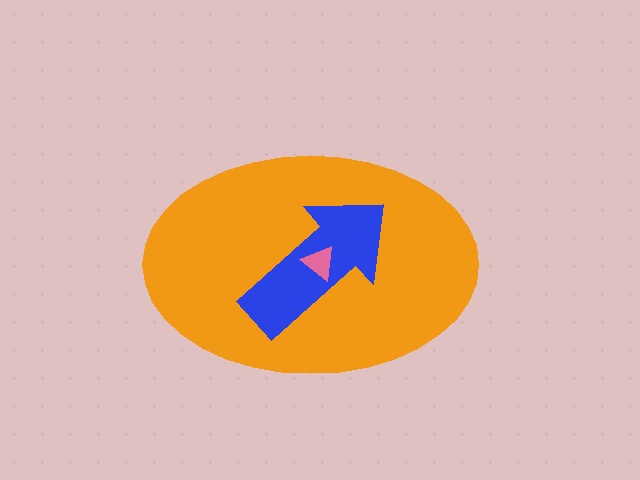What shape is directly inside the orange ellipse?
The blue arrow.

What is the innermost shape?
The pink triangle.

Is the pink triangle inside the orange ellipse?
Yes.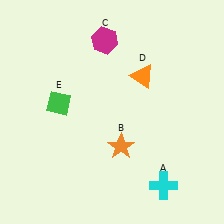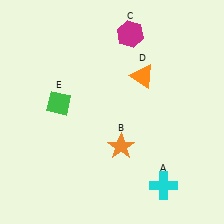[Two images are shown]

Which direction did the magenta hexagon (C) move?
The magenta hexagon (C) moved right.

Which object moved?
The magenta hexagon (C) moved right.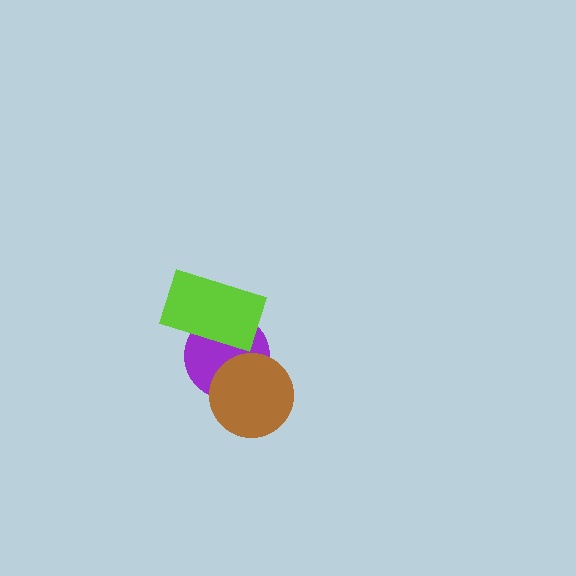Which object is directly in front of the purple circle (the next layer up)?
The lime rectangle is directly in front of the purple circle.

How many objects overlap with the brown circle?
1 object overlaps with the brown circle.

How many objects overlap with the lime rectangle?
1 object overlaps with the lime rectangle.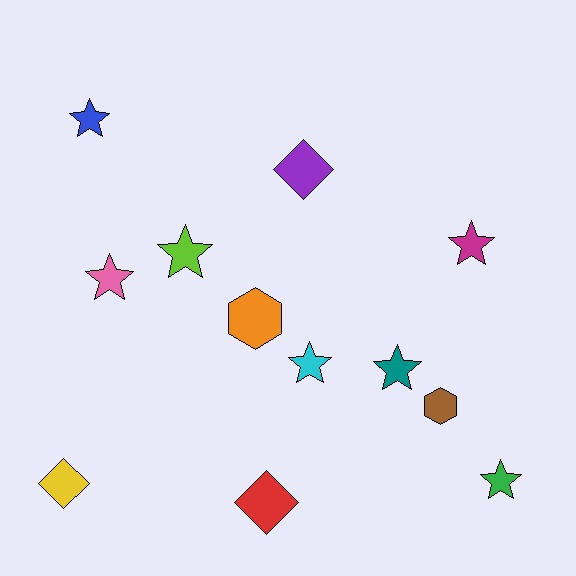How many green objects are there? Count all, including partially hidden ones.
There is 1 green object.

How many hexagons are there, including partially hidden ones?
There are 2 hexagons.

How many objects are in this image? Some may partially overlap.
There are 12 objects.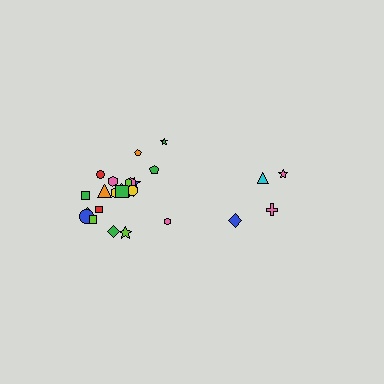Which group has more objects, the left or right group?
The left group.